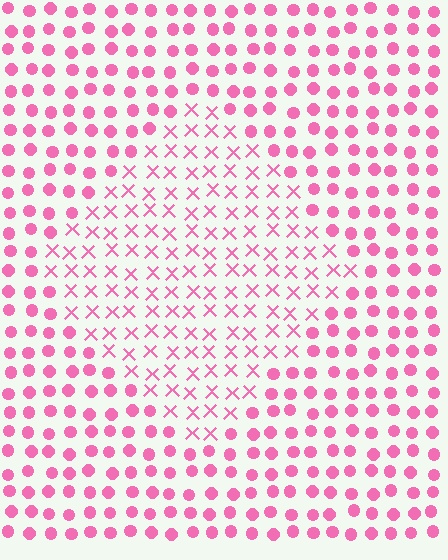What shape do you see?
I see a diamond.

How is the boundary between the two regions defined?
The boundary is defined by a change in element shape: X marks inside vs. circles outside. All elements share the same color and spacing.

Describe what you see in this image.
The image is filled with small pink elements arranged in a uniform grid. A diamond-shaped region contains X marks, while the surrounding area contains circles. The boundary is defined purely by the change in element shape.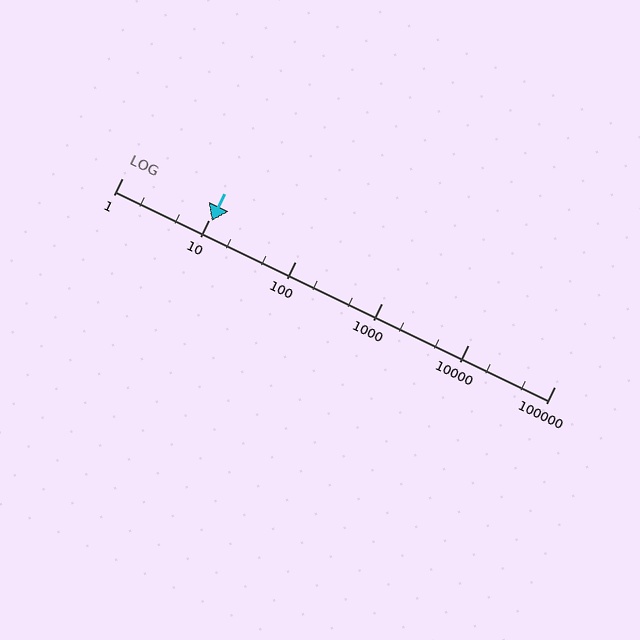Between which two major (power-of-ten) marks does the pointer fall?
The pointer is between 10 and 100.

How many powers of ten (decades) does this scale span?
The scale spans 5 decades, from 1 to 100000.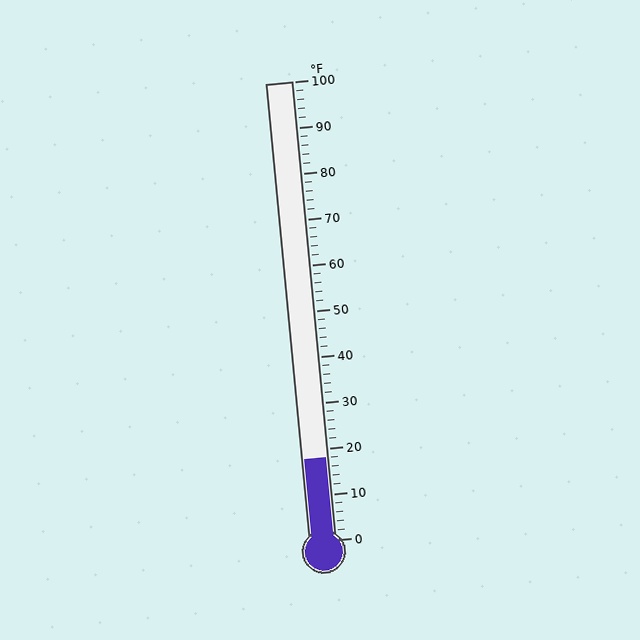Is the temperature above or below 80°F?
The temperature is below 80°F.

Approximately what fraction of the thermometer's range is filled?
The thermometer is filled to approximately 20% of its range.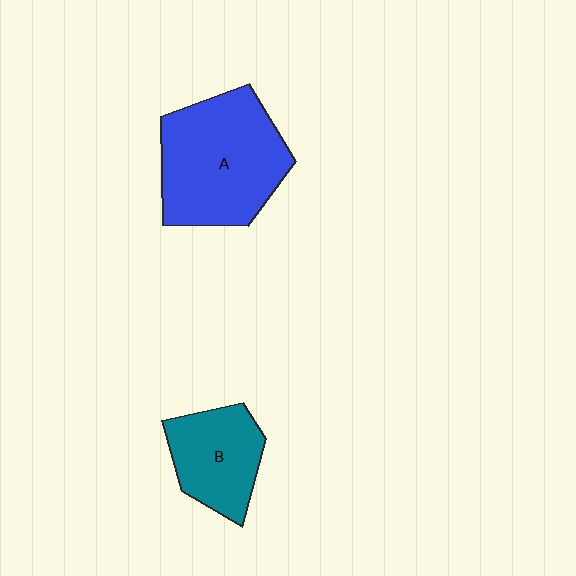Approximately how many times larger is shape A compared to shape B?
Approximately 1.7 times.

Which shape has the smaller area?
Shape B (teal).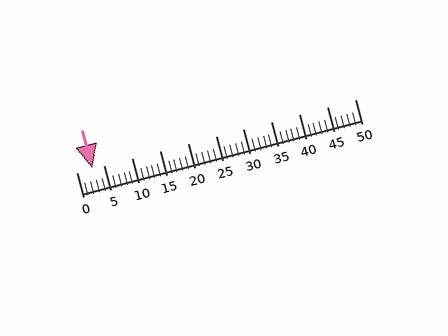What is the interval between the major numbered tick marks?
The major tick marks are spaced 5 units apart.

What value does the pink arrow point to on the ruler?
The pink arrow points to approximately 3.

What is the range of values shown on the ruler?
The ruler shows values from 0 to 50.